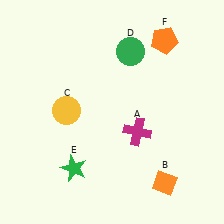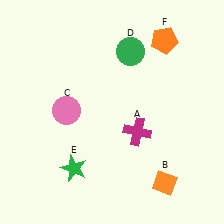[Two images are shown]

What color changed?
The circle (C) changed from yellow in Image 1 to pink in Image 2.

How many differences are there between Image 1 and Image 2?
There is 1 difference between the two images.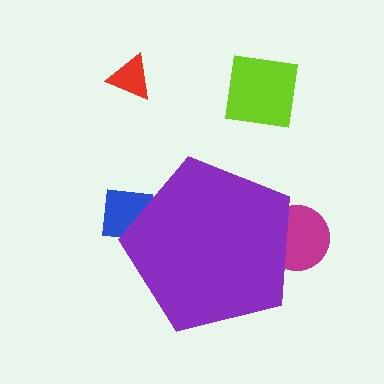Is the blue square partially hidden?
Yes, the blue square is partially hidden behind the purple pentagon.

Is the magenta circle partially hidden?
Yes, the magenta circle is partially hidden behind the purple pentagon.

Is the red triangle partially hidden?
No, the red triangle is fully visible.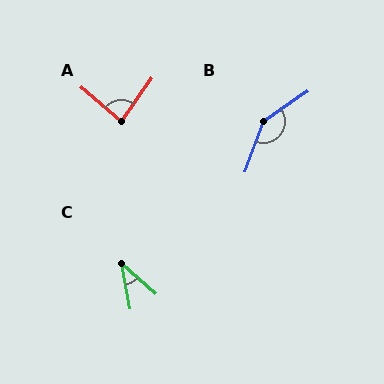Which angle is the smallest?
C, at approximately 37 degrees.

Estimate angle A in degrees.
Approximately 85 degrees.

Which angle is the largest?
B, at approximately 144 degrees.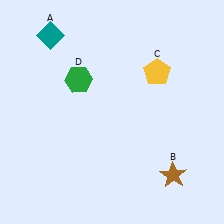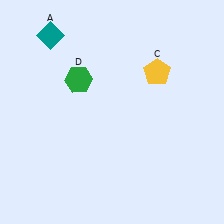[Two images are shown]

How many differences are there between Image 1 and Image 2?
There is 1 difference between the two images.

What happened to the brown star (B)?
The brown star (B) was removed in Image 2. It was in the bottom-right area of Image 1.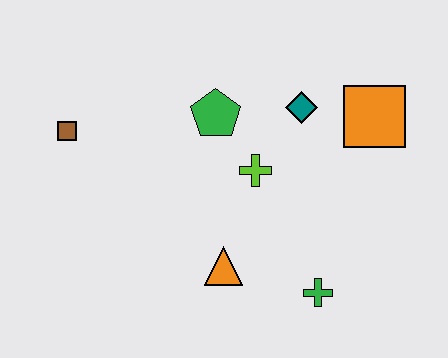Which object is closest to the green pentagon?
The lime cross is closest to the green pentagon.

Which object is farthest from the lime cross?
The brown square is farthest from the lime cross.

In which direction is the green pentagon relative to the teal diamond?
The green pentagon is to the left of the teal diamond.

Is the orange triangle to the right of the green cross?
No